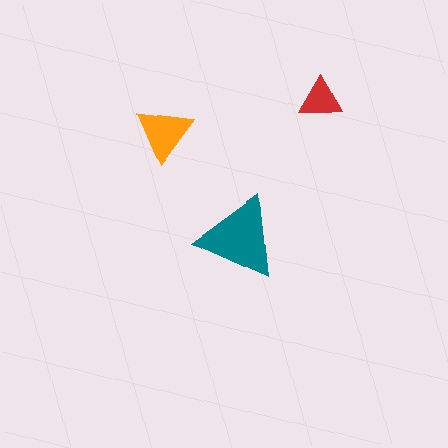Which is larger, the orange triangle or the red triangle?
The orange one.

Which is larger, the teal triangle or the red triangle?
The teal one.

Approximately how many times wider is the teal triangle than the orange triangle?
About 1.5 times wider.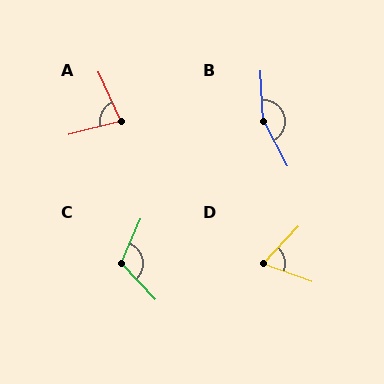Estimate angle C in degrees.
Approximately 113 degrees.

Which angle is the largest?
B, at approximately 155 degrees.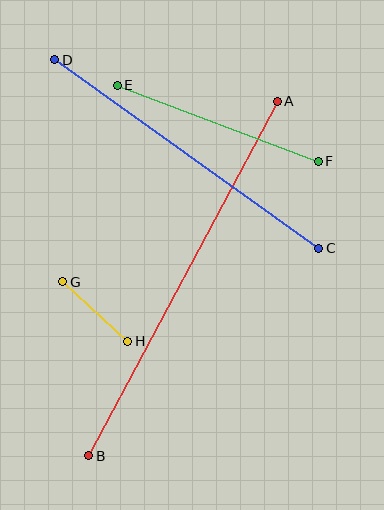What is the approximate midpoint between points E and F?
The midpoint is at approximately (218, 123) pixels.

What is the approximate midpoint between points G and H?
The midpoint is at approximately (95, 312) pixels.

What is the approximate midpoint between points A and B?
The midpoint is at approximately (183, 278) pixels.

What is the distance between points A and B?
The distance is approximately 402 pixels.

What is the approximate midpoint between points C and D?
The midpoint is at approximately (187, 154) pixels.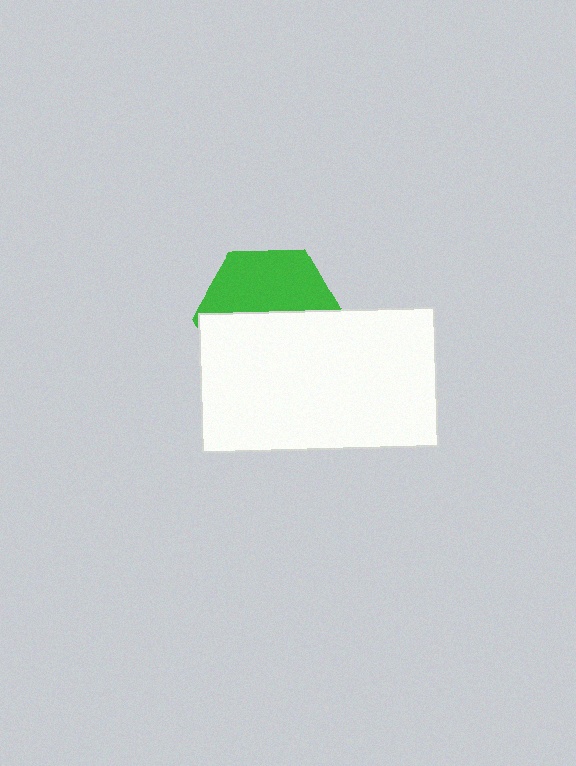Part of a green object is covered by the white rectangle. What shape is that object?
It is a hexagon.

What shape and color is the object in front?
The object in front is a white rectangle.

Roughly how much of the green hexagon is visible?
About half of it is visible (roughly 45%).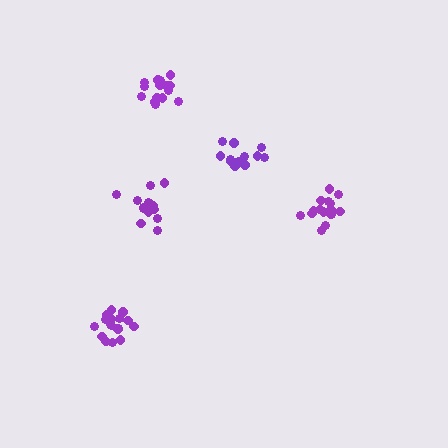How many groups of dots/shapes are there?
There are 5 groups.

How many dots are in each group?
Group 1: 15 dots, Group 2: 16 dots, Group 3: 16 dots, Group 4: 13 dots, Group 5: 18 dots (78 total).